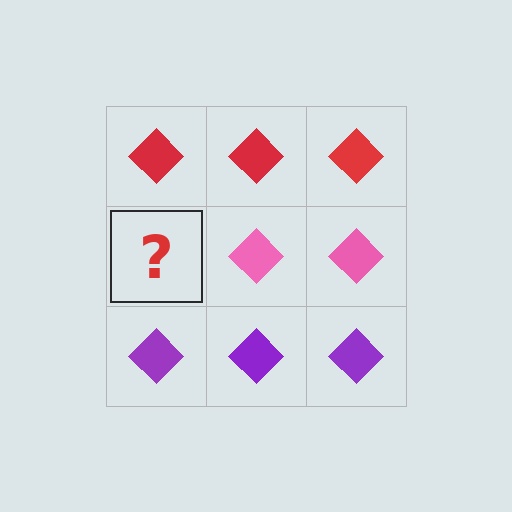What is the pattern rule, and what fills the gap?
The rule is that each row has a consistent color. The gap should be filled with a pink diamond.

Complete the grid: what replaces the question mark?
The question mark should be replaced with a pink diamond.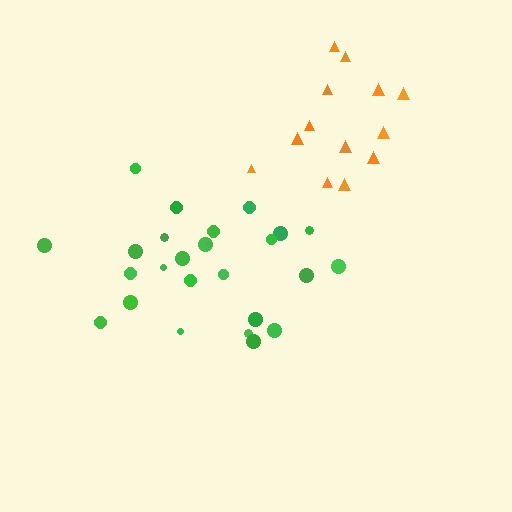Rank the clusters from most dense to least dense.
green, orange.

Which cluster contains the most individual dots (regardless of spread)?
Green (26).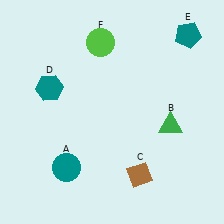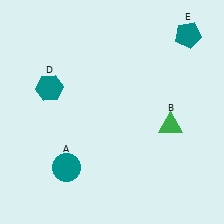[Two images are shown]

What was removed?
The brown diamond (C), the lime circle (F) were removed in Image 2.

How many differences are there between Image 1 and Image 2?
There are 2 differences between the two images.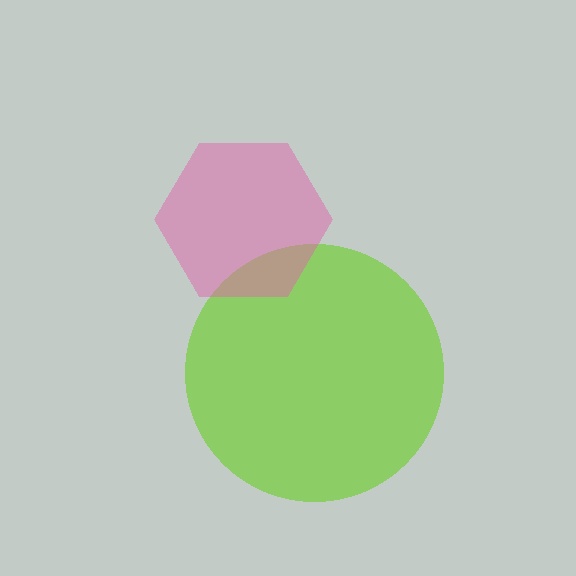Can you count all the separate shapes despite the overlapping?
Yes, there are 2 separate shapes.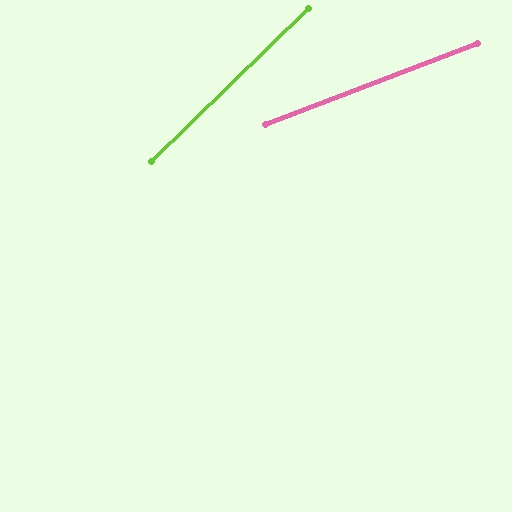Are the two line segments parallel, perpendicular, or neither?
Neither parallel nor perpendicular — they differ by about 23°.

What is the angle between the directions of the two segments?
Approximately 23 degrees.